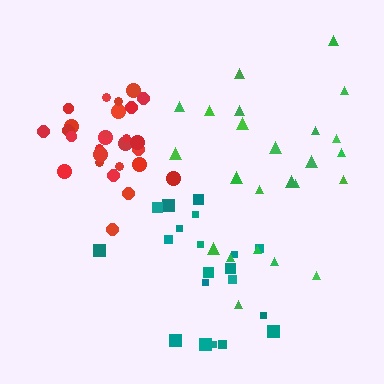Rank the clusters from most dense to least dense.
red, teal, green.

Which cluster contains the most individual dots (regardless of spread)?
Red (28).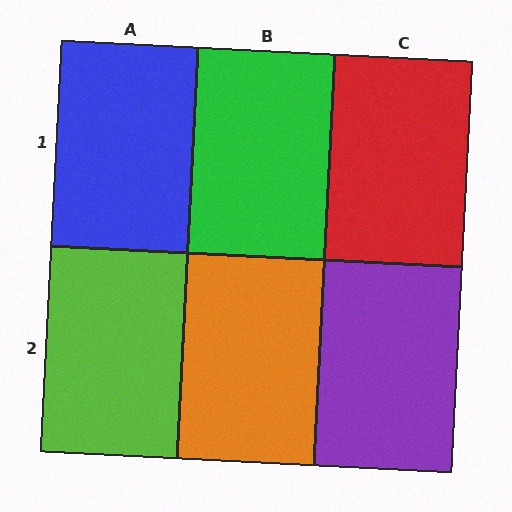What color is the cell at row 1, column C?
Red.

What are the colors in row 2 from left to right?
Lime, orange, purple.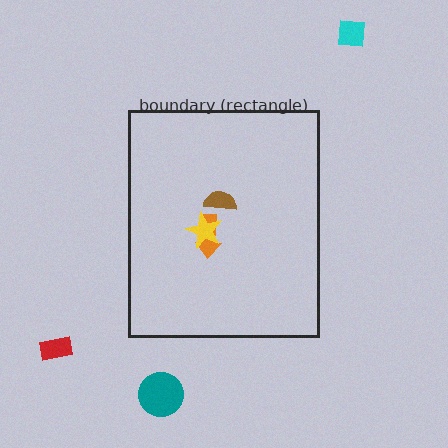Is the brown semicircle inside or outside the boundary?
Inside.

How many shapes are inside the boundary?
3 inside, 3 outside.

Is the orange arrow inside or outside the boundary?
Inside.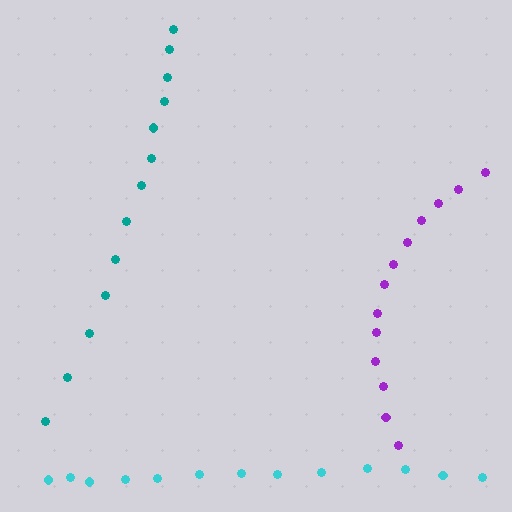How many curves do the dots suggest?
There are 3 distinct paths.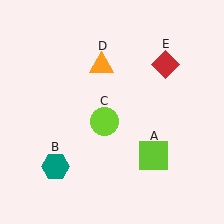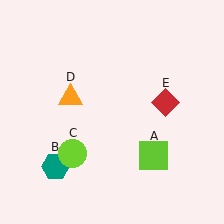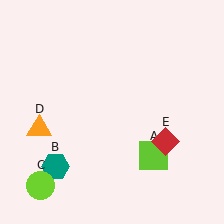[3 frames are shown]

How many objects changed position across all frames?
3 objects changed position: lime circle (object C), orange triangle (object D), red diamond (object E).